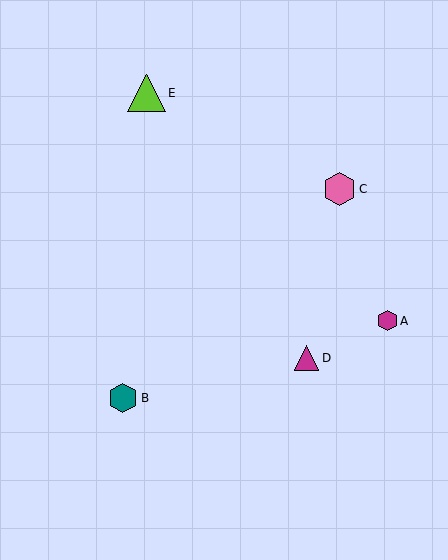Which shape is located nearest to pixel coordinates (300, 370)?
The magenta triangle (labeled D) at (307, 358) is nearest to that location.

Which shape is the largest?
The lime triangle (labeled E) is the largest.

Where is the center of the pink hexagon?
The center of the pink hexagon is at (339, 189).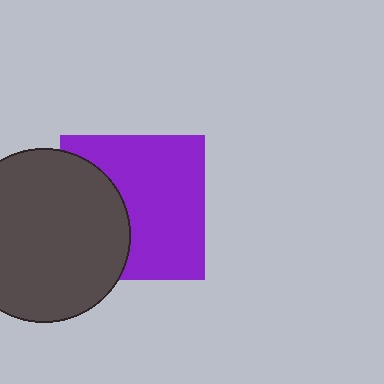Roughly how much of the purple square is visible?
About half of it is visible (roughly 64%).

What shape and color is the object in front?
The object in front is a dark gray circle.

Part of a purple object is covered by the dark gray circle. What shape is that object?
It is a square.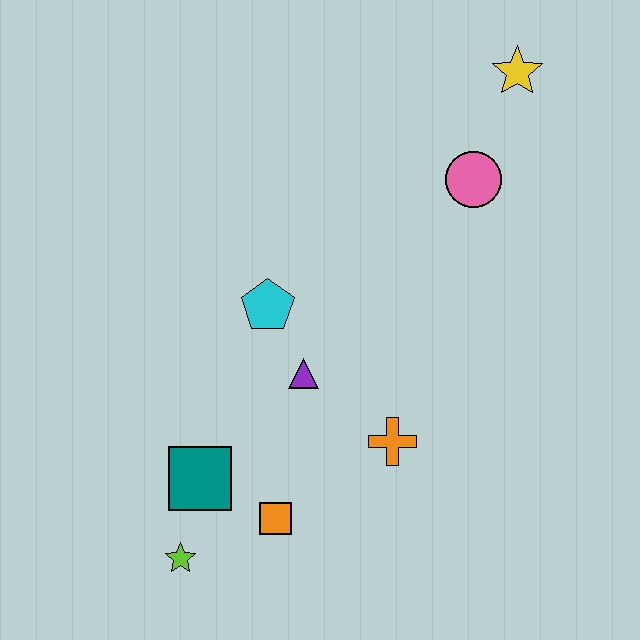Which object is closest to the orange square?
The teal square is closest to the orange square.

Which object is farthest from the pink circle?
The lime star is farthest from the pink circle.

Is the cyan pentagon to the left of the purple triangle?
Yes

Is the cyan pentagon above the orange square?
Yes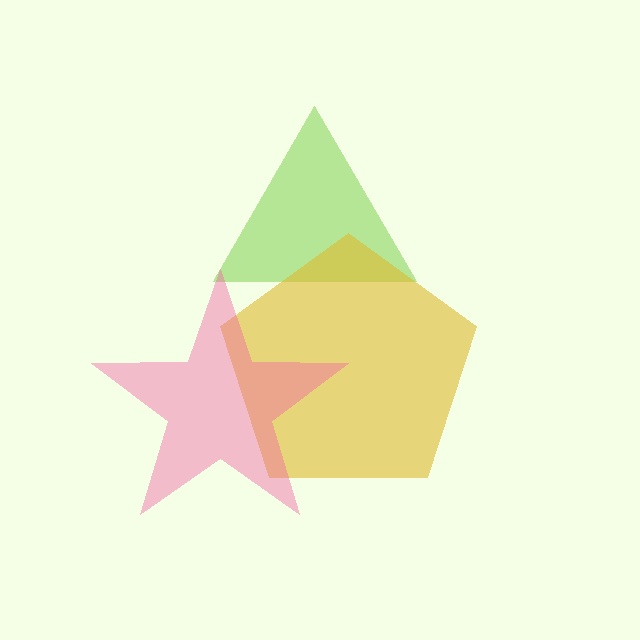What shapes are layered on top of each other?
The layered shapes are: a lime triangle, a yellow pentagon, a pink star.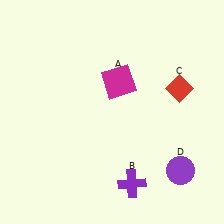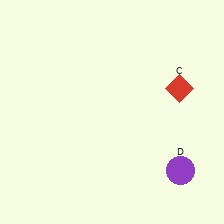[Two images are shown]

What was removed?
The magenta square (A), the purple cross (B) were removed in Image 2.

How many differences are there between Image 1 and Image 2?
There are 2 differences between the two images.